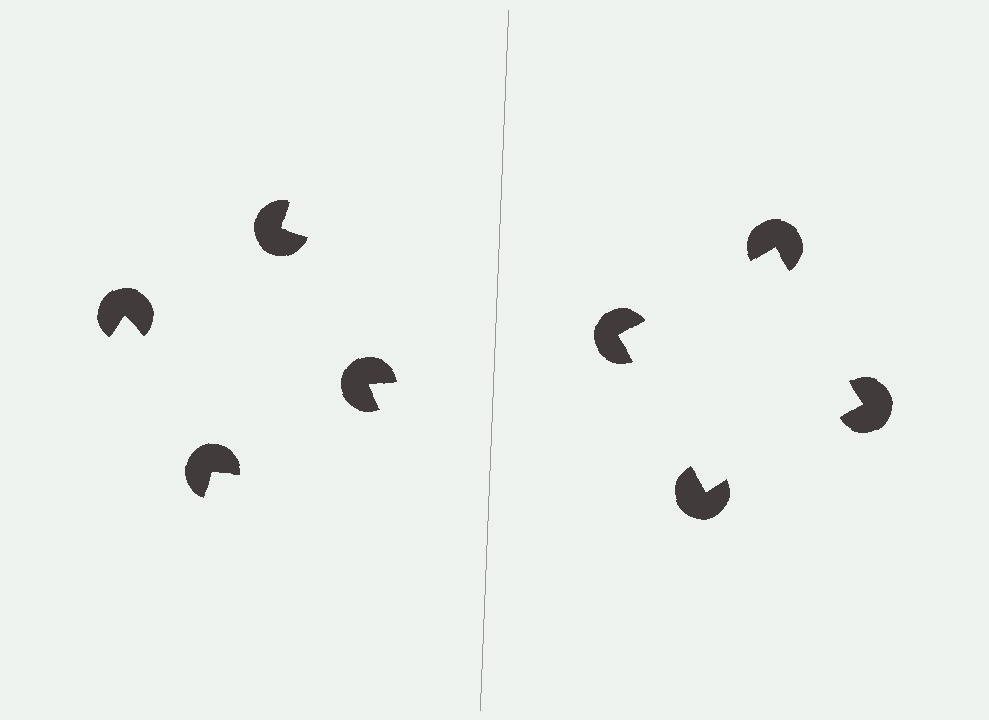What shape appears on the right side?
An illusory square.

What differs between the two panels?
The pac-man discs are positioned identically on both sides; only the wedge orientations differ. On the right they align to a square; on the left they are misaligned.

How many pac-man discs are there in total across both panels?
8 — 4 on each side.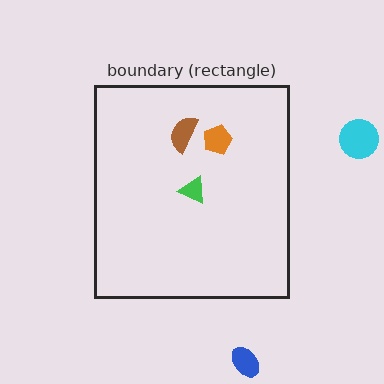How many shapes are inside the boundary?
3 inside, 2 outside.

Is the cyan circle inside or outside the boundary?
Outside.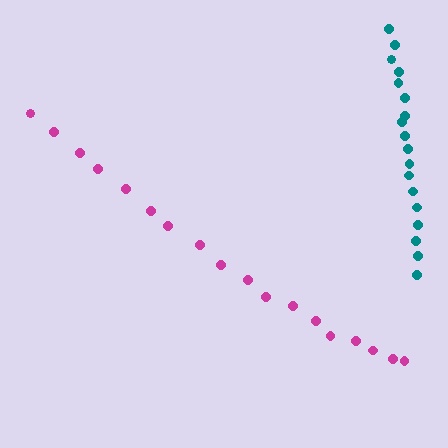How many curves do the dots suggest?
There are 2 distinct paths.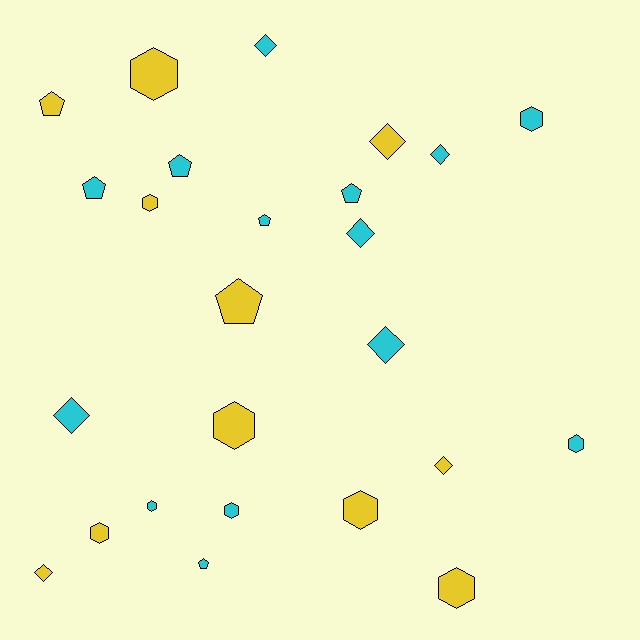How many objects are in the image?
There are 25 objects.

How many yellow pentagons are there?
There are 2 yellow pentagons.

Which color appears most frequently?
Cyan, with 14 objects.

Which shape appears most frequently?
Hexagon, with 10 objects.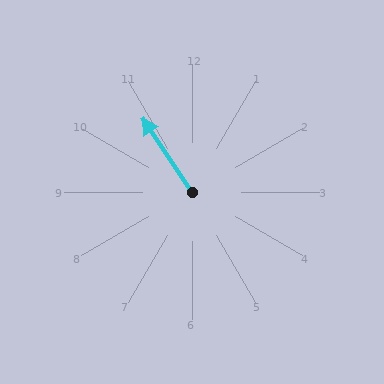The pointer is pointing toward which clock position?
Roughly 11 o'clock.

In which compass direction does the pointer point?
Northwest.